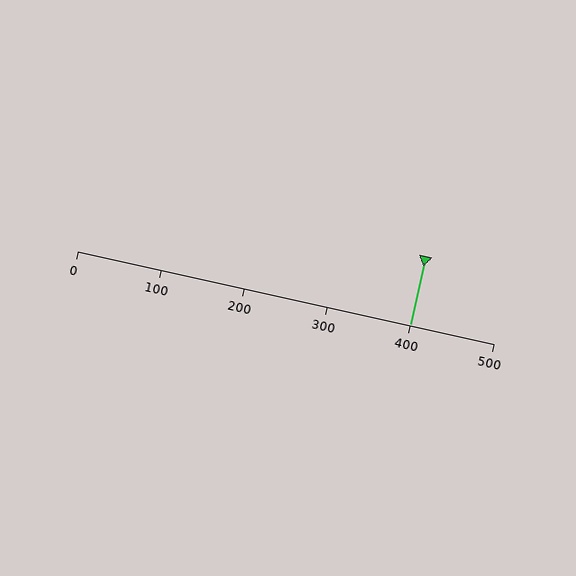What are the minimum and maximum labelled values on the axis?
The axis runs from 0 to 500.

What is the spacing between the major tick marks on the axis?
The major ticks are spaced 100 apart.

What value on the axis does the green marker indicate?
The marker indicates approximately 400.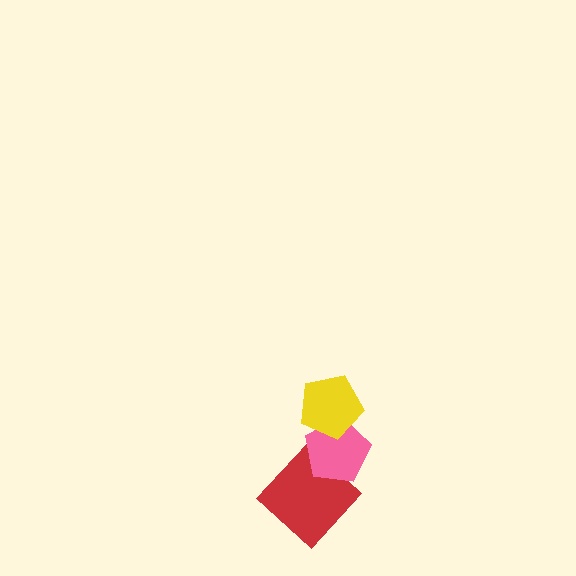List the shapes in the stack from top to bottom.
From top to bottom: the yellow pentagon, the pink pentagon, the red diamond.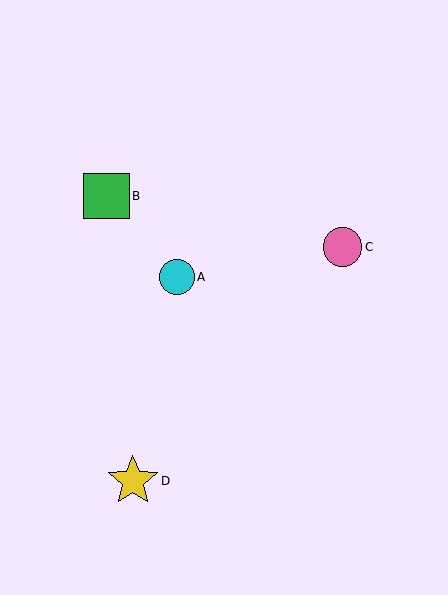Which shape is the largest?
The yellow star (labeled D) is the largest.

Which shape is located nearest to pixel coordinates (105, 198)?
The green square (labeled B) at (106, 196) is nearest to that location.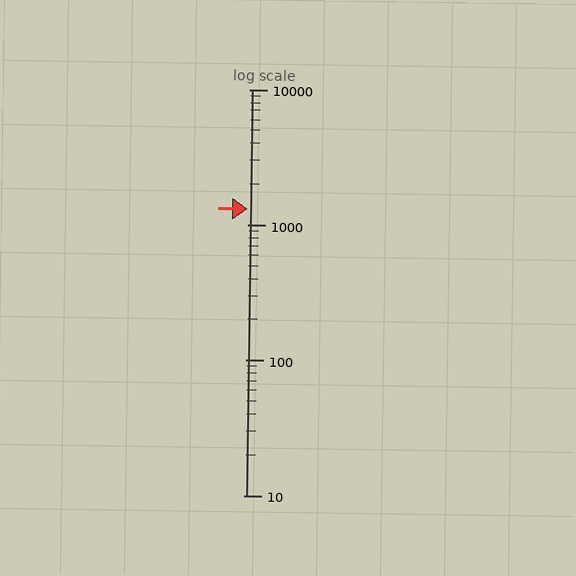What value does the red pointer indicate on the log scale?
The pointer indicates approximately 1300.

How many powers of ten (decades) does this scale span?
The scale spans 3 decades, from 10 to 10000.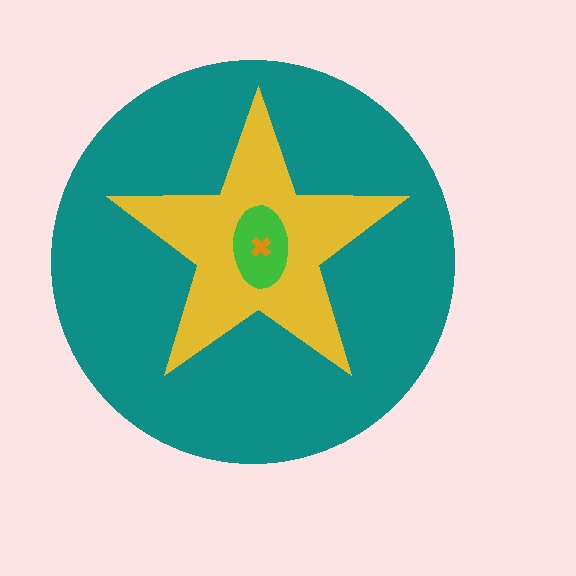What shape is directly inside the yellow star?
The green ellipse.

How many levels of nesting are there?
4.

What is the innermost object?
The orange cross.